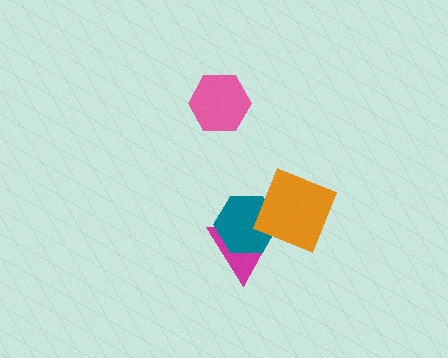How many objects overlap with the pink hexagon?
0 objects overlap with the pink hexagon.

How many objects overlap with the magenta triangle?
2 objects overlap with the magenta triangle.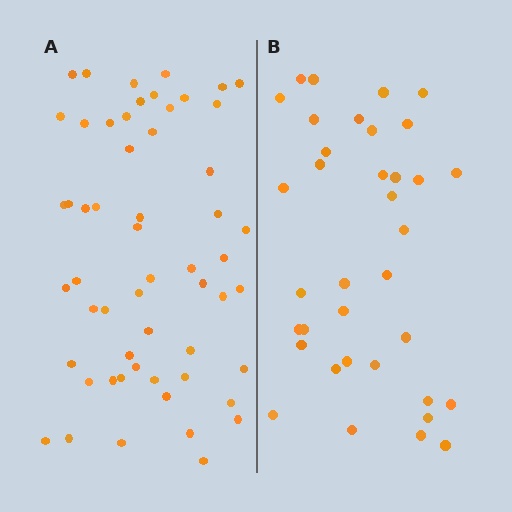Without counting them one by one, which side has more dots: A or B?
Region A (the left region) has more dots.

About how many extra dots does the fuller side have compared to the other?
Region A has approximately 20 more dots than region B.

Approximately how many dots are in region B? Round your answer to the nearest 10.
About 40 dots. (The exact count is 36, which rounds to 40.)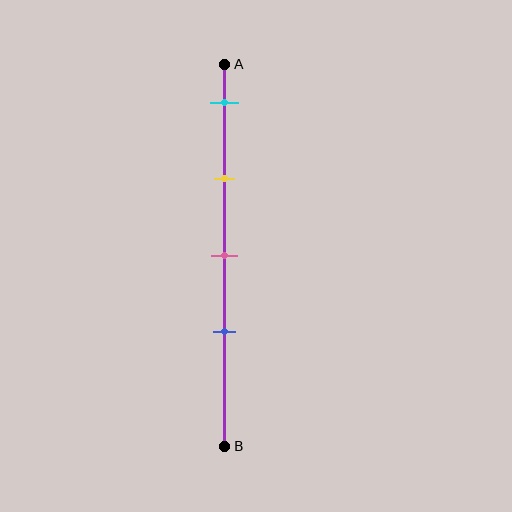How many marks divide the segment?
There are 4 marks dividing the segment.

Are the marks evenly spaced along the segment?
Yes, the marks are approximately evenly spaced.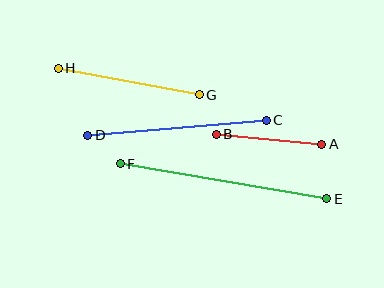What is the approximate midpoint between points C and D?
The midpoint is at approximately (177, 128) pixels.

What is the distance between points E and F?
The distance is approximately 209 pixels.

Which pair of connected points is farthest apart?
Points E and F are farthest apart.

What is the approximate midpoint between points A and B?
The midpoint is at approximately (269, 139) pixels.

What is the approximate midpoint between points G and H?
The midpoint is at approximately (129, 81) pixels.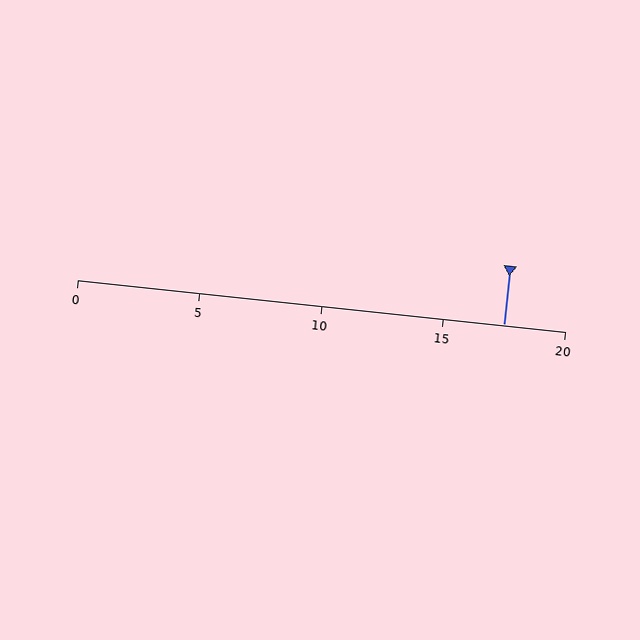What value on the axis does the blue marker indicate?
The marker indicates approximately 17.5.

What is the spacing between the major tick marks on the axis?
The major ticks are spaced 5 apart.